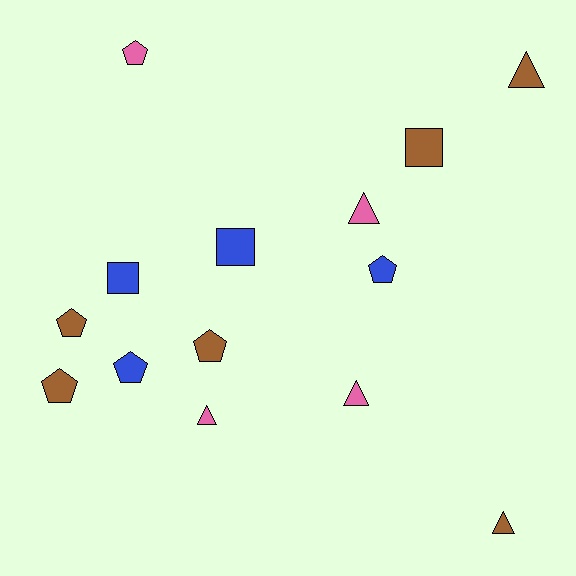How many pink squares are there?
There are no pink squares.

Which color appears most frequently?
Brown, with 6 objects.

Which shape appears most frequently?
Pentagon, with 6 objects.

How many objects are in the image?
There are 14 objects.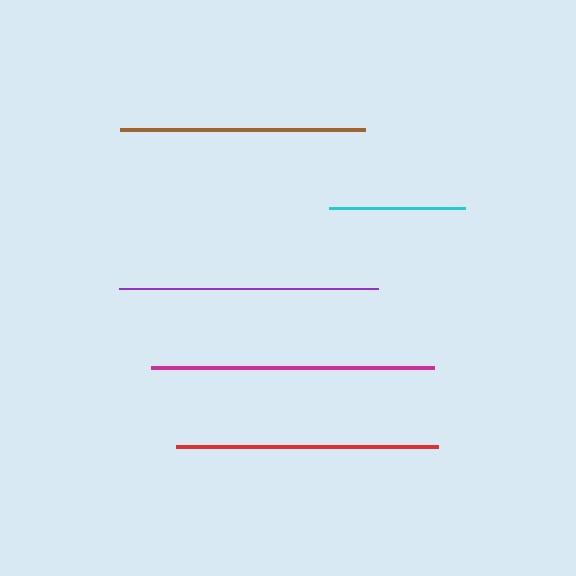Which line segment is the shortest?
The cyan line is the shortest at approximately 135 pixels.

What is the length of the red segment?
The red segment is approximately 262 pixels long.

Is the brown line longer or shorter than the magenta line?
The magenta line is longer than the brown line.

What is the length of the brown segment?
The brown segment is approximately 244 pixels long.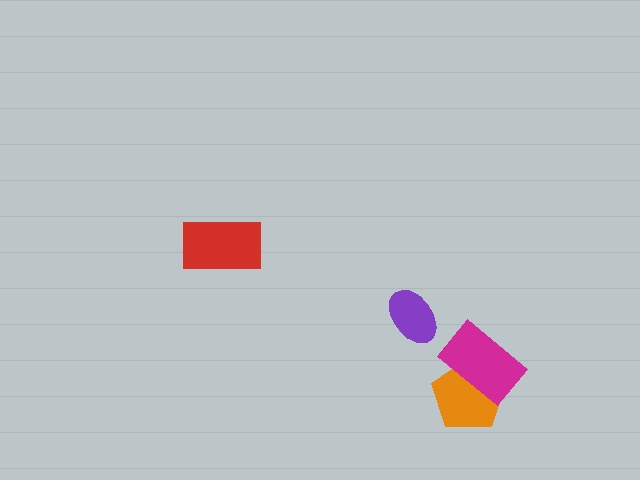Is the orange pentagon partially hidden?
Yes, it is partially covered by another shape.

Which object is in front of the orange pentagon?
The magenta rectangle is in front of the orange pentagon.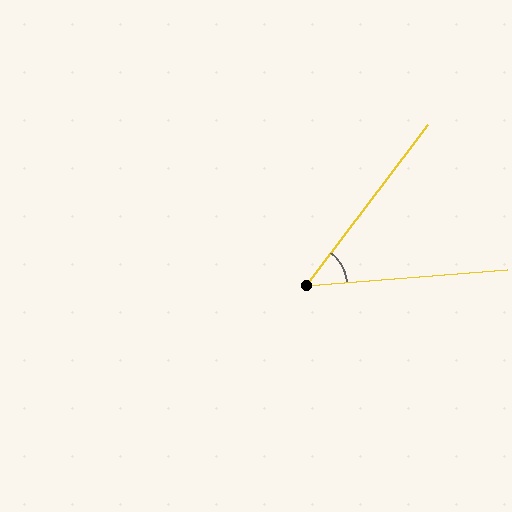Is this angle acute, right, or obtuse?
It is acute.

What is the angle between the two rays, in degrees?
Approximately 48 degrees.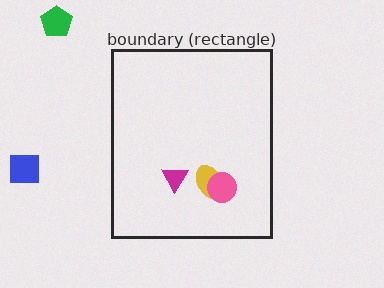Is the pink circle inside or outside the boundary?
Inside.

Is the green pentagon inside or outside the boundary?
Outside.